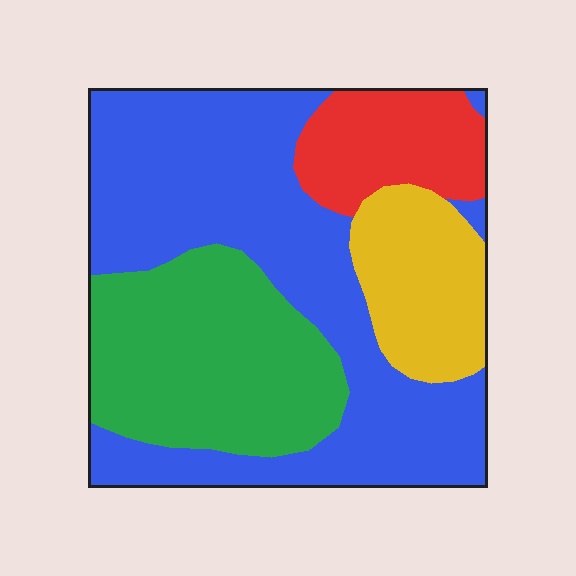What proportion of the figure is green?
Green covers around 25% of the figure.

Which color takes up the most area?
Blue, at roughly 45%.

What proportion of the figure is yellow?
Yellow takes up about one eighth (1/8) of the figure.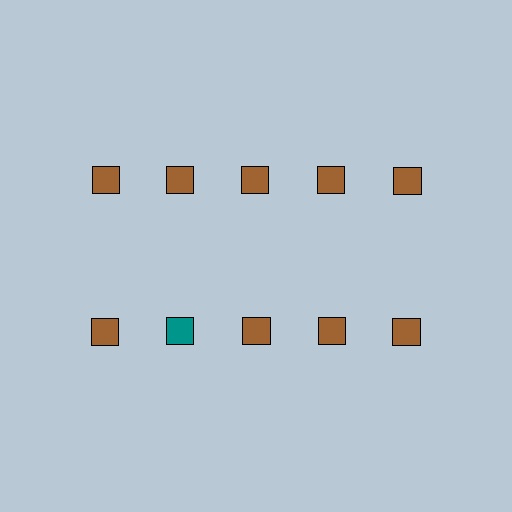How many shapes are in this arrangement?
There are 10 shapes arranged in a grid pattern.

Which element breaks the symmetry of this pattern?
The teal square in the second row, second from left column breaks the symmetry. All other shapes are brown squares.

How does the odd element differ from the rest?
It has a different color: teal instead of brown.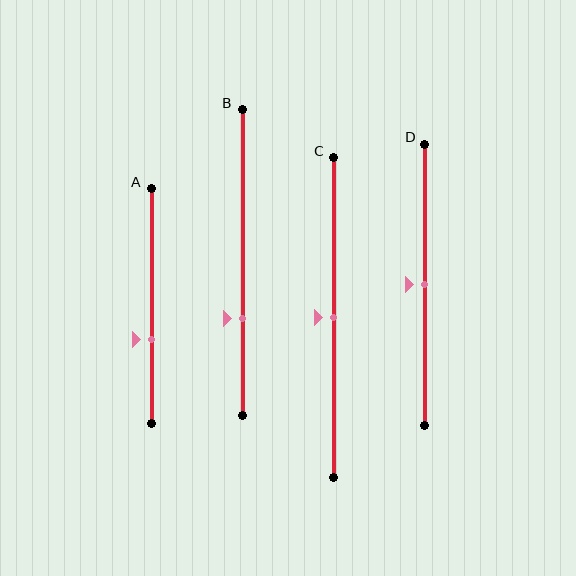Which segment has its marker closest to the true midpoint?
Segment C has its marker closest to the true midpoint.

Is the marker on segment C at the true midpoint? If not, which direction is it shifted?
Yes, the marker on segment C is at the true midpoint.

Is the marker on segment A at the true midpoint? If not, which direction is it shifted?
No, the marker on segment A is shifted downward by about 14% of the segment length.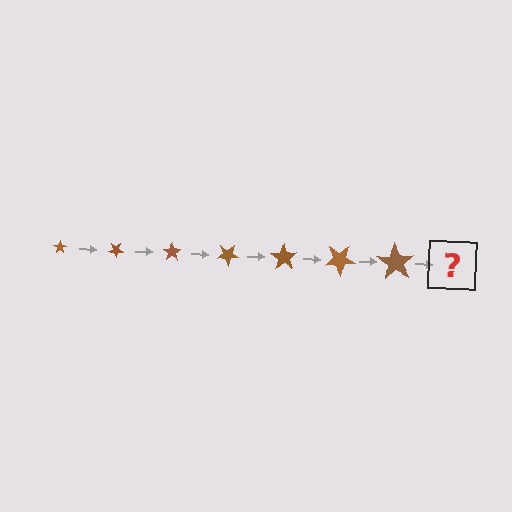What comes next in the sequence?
The next element should be a star, larger than the previous one and rotated 245 degrees from the start.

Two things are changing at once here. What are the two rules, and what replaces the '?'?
The two rules are that the star grows larger each step and it rotates 35 degrees each step. The '?' should be a star, larger than the previous one and rotated 245 degrees from the start.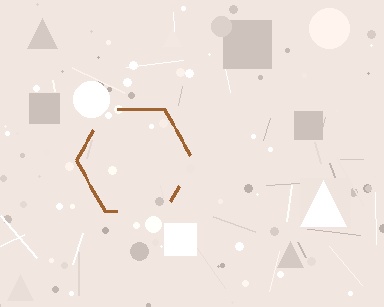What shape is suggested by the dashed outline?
The dashed outline suggests a hexagon.